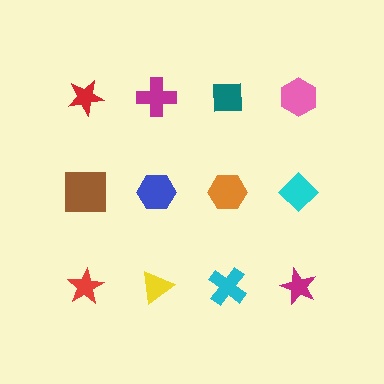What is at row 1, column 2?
A magenta cross.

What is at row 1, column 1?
A red star.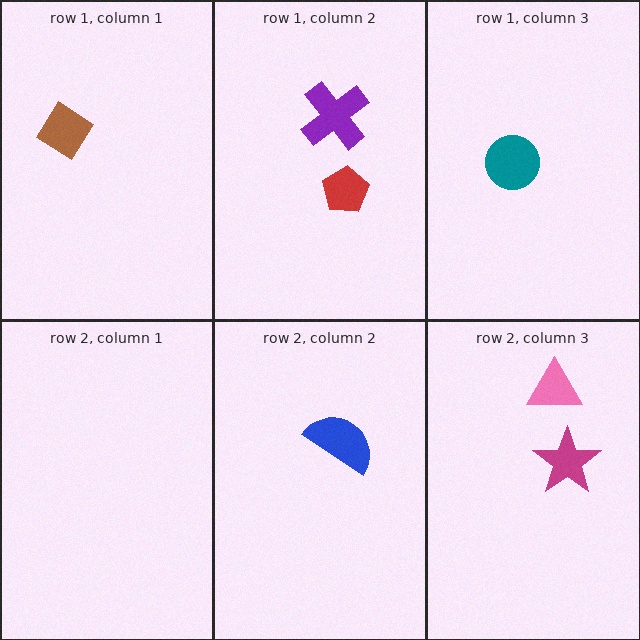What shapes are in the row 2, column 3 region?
The magenta star, the pink triangle.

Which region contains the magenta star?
The row 2, column 3 region.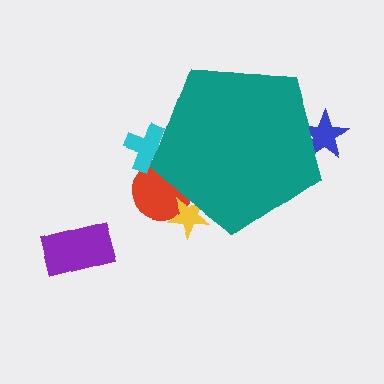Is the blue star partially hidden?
Yes, the blue star is partially hidden behind the teal pentagon.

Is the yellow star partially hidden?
Yes, the yellow star is partially hidden behind the teal pentagon.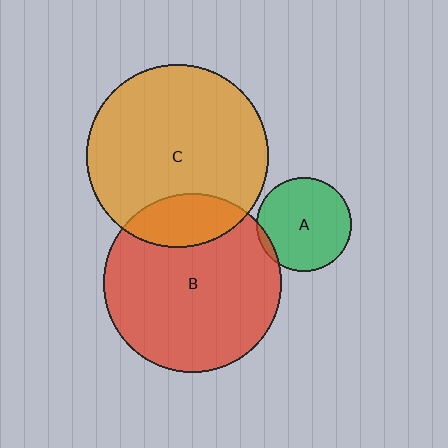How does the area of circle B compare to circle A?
Approximately 3.6 times.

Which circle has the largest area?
Circle C (orange).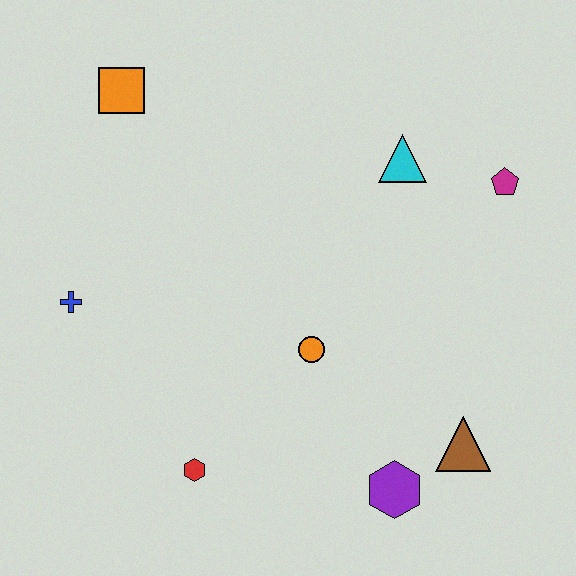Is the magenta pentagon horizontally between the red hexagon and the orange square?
No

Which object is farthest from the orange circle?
The orange square is farthest from the orange circle.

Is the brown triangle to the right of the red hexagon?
Yes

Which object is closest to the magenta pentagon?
The cyan triangle is closest to the magenta pentagon.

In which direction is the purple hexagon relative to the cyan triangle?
The purple hexagon is below the cyan triangle.